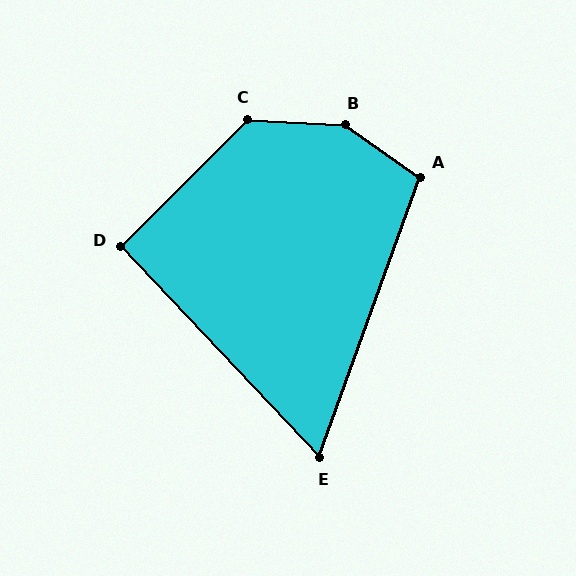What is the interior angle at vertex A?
Approximately 105 degrees (obtuse).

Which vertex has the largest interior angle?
B, at approximately 148 degrees.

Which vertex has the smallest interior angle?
E, at approximately 63 degrees.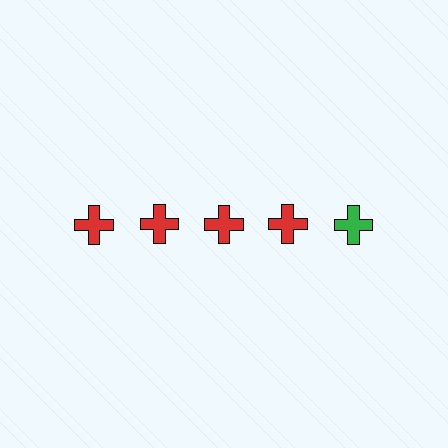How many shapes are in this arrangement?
There are 5 shapes arranged in a grid pattern.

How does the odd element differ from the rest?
It has a different color: green instead of red.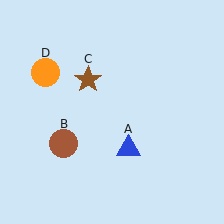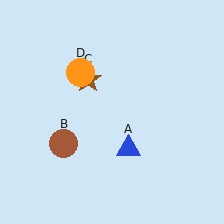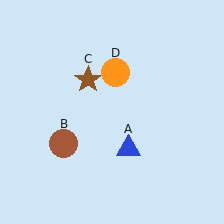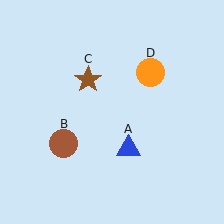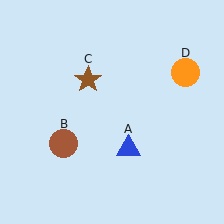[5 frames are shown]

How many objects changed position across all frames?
1 object changed position: orange circle (object D).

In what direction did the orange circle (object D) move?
The orange circle (object D) moved right.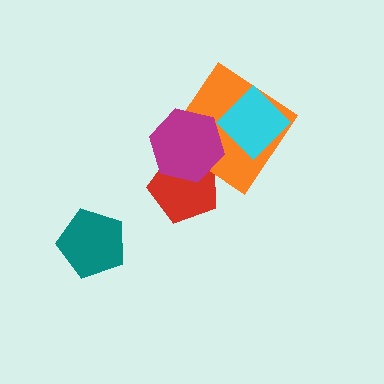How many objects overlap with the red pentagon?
2 objects overlap with the red pentagon.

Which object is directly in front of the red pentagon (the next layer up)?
The orange diamond is directly in front of the red pentagon.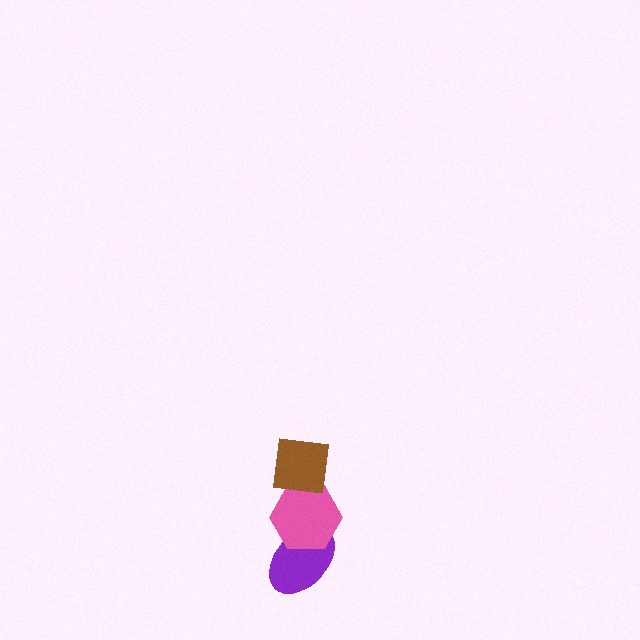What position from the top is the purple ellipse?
The purple ellipse is 3rd from the top.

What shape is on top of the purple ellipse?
The pink hexagon is on top of the purple ellipse.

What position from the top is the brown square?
The brown square is 1st from the top.